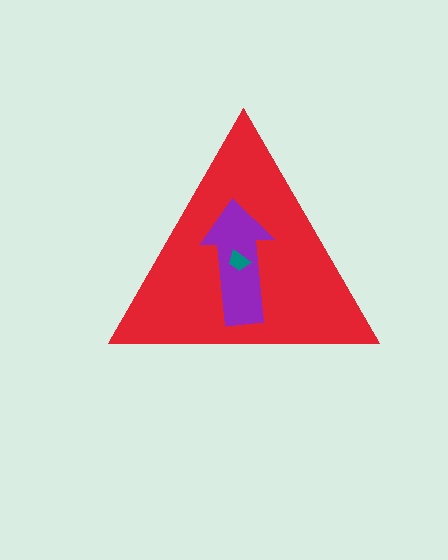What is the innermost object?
The teal trapezoid.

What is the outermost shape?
The red triangle.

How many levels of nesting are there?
3.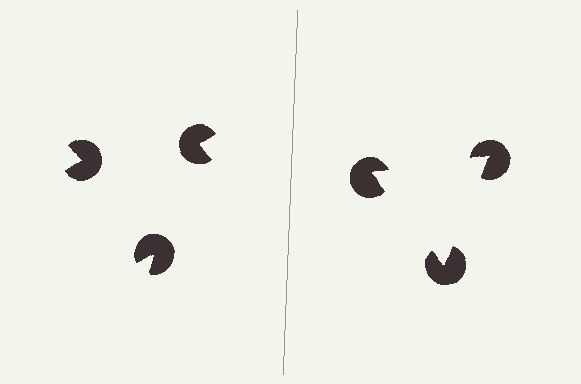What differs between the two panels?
The pac-man discs are positioned identically on both sides; only the wedge orientations differ. On the right they align to a triangle; on the left they are misaligned.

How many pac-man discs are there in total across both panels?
6 — 3 on each side.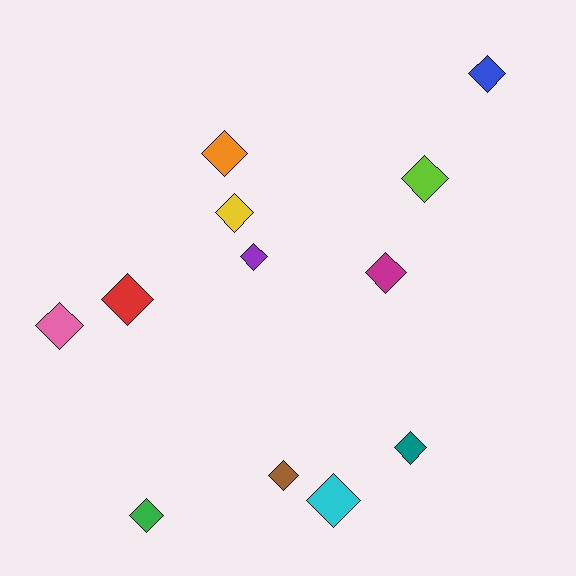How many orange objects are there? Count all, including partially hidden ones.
There is 1 orange object.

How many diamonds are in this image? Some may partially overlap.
There are 12 diamonds.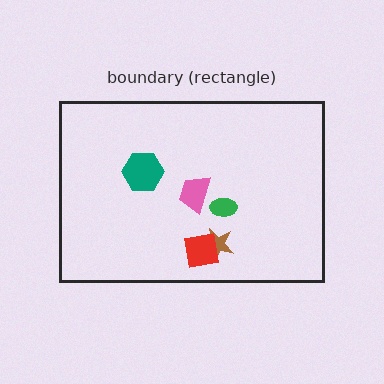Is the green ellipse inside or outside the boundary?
Inside.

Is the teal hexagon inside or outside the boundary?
Inside.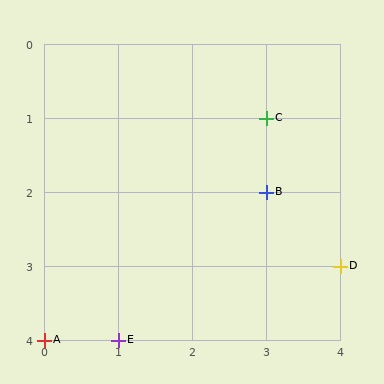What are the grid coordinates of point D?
Point D is at grid coordinates (4, 3).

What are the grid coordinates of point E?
Point E is at grid coordinates (1, 4).